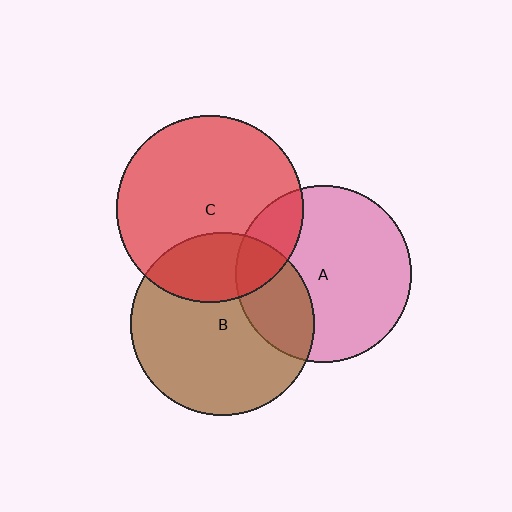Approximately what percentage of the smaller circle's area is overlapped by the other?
Approximately 25%.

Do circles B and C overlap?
Yes.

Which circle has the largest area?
Circle C (red).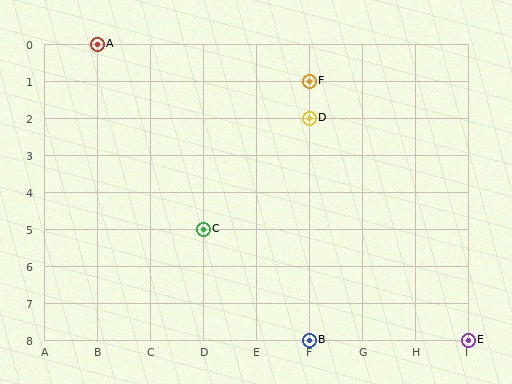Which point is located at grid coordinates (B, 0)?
Point A is at (B, 0).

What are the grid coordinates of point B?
Point B is at grid coordinates (F, 8).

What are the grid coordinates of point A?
Point A is at grid coordinates (B, 0).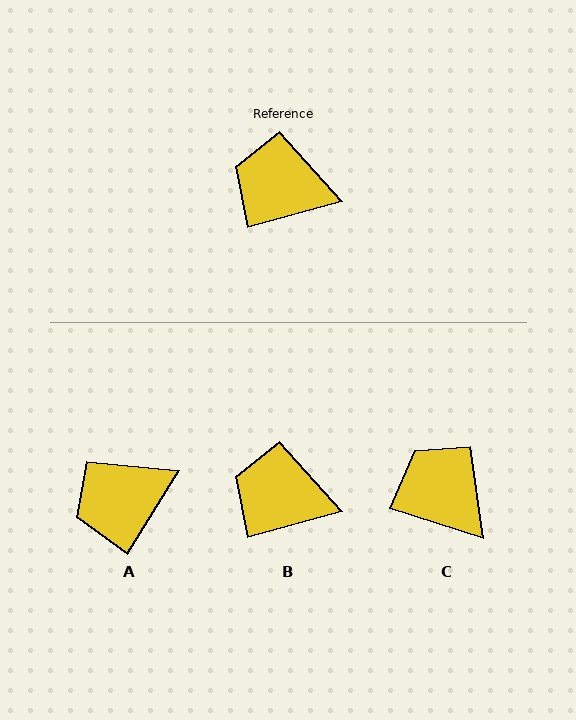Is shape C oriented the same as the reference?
No, it is off by about 34 degrees.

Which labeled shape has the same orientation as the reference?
B.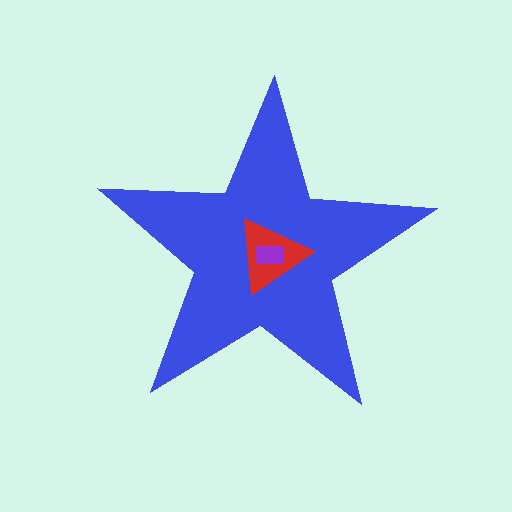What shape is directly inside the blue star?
The red triangle.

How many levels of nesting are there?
3.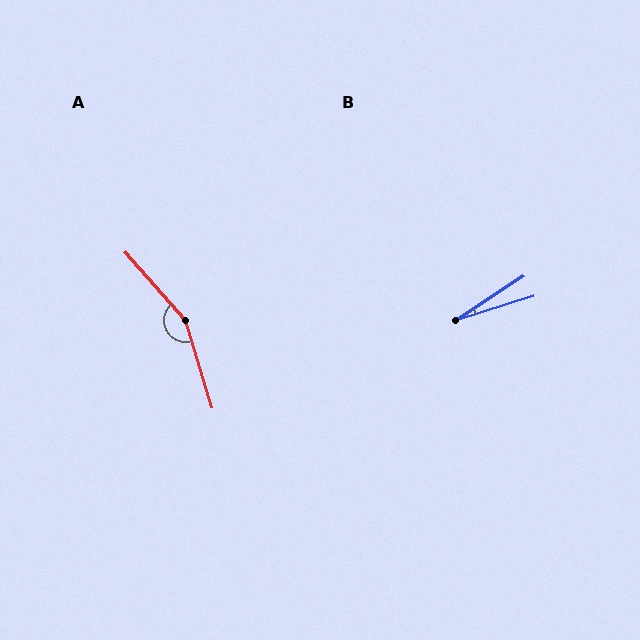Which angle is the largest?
A, at approximately 156 degrees.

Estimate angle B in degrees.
Approximately 16 degrees.